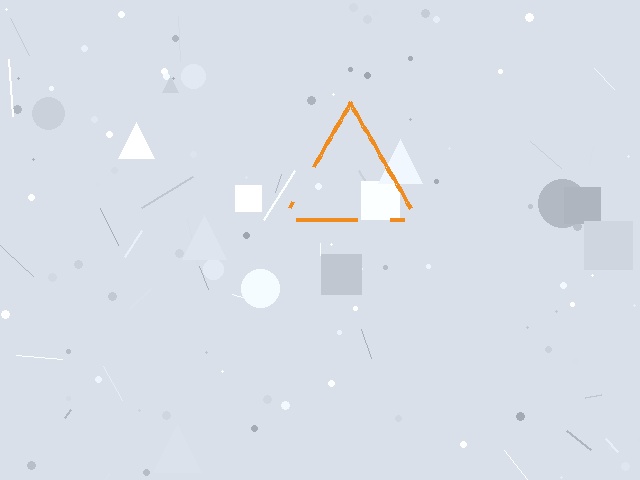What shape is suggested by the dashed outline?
The dashed outline suggests a triangle.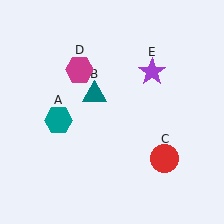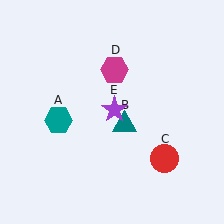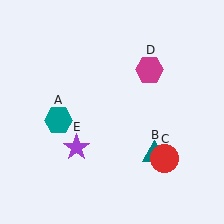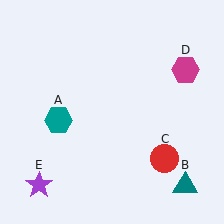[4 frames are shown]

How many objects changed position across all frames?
3 objects changed position: teal triangle (object B), magenta hexagon (object D), purple star (object E).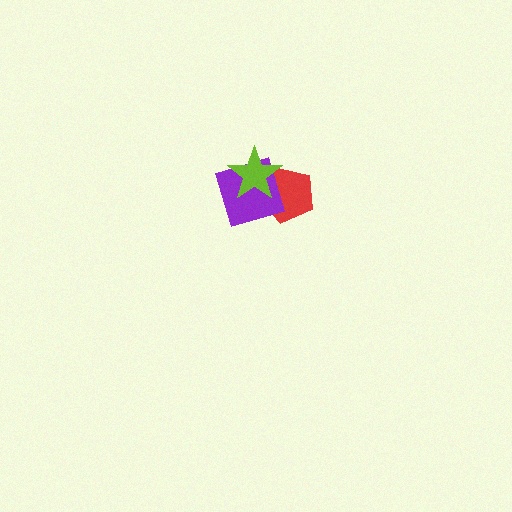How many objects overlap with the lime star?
2 objects overlap with the lime star.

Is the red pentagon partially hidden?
Yes, it is partially covered by another shape.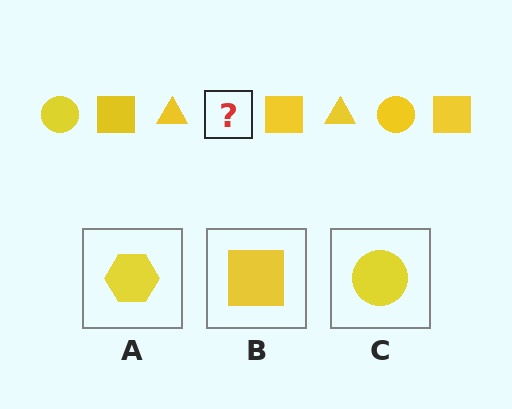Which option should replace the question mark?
Option C.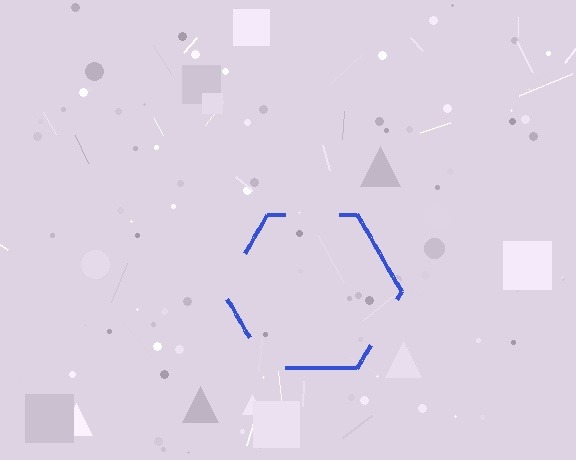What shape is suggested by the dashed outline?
The dashed outline suggests a hexagon.